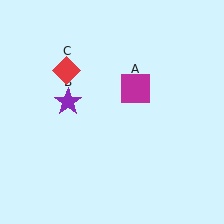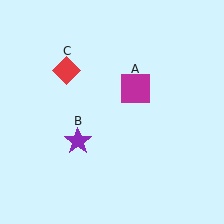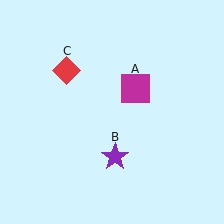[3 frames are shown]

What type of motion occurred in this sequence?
The purple star (object B) rotated counterclockwise around the center of the scene.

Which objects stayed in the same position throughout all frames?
Magenta square (object A) and red diamond (object C) remained stationary.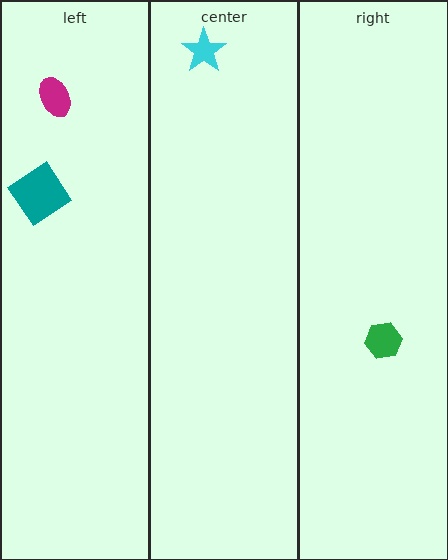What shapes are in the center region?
The cyan star.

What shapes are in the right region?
The green hexagon.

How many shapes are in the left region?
2.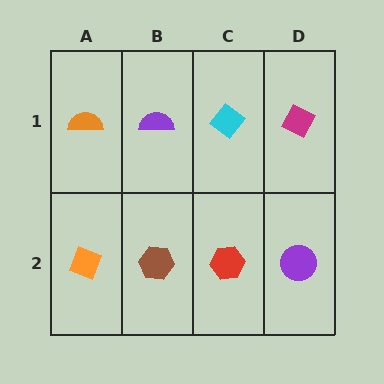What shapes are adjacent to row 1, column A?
An orange diamond (row 2, column A), a purple semicircle (row 1, column B).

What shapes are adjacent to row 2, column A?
An orange semicircle (row 1, column A), a brown hexagon (row 2, column B).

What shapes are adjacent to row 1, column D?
A purple circle (row 2, column D), a cyan diamond (row 1, column C).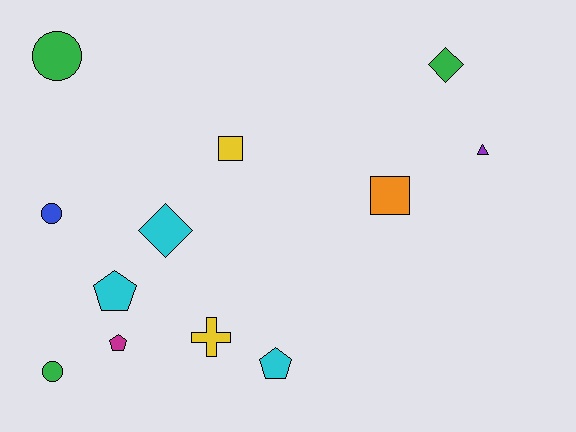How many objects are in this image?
There are 12 objects.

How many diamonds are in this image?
There are 2 diamonds.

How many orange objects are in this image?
There is 1 orange object.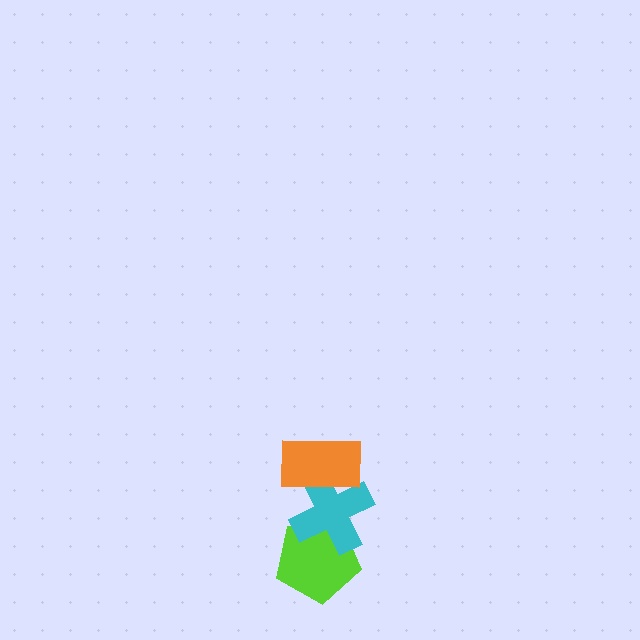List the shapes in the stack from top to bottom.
From top to bottom: the orange rectangle, the cyan cross, the lime pentagon.